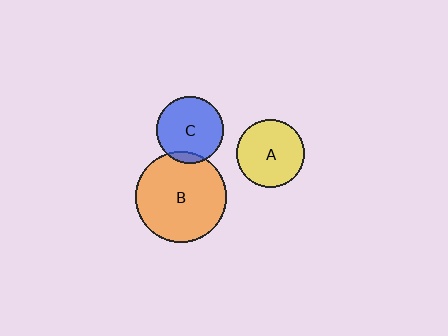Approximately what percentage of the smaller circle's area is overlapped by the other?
Approximately 10%.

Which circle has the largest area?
Circle B (orange).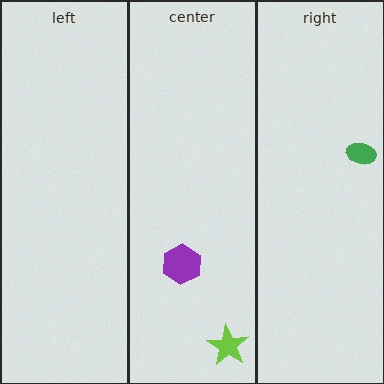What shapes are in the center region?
The lime star, the purple hexagon.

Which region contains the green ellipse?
The right region.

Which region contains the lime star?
The center region.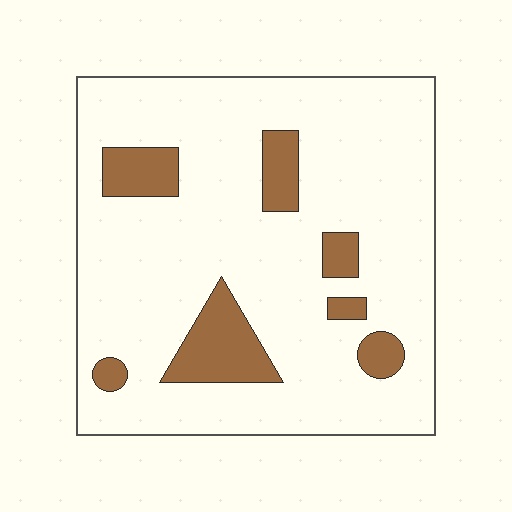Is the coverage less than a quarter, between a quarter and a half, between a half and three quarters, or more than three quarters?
Less than a quarter.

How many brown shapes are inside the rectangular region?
7.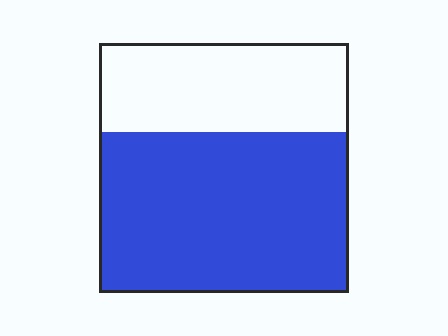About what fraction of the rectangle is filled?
About five eighths (5/8).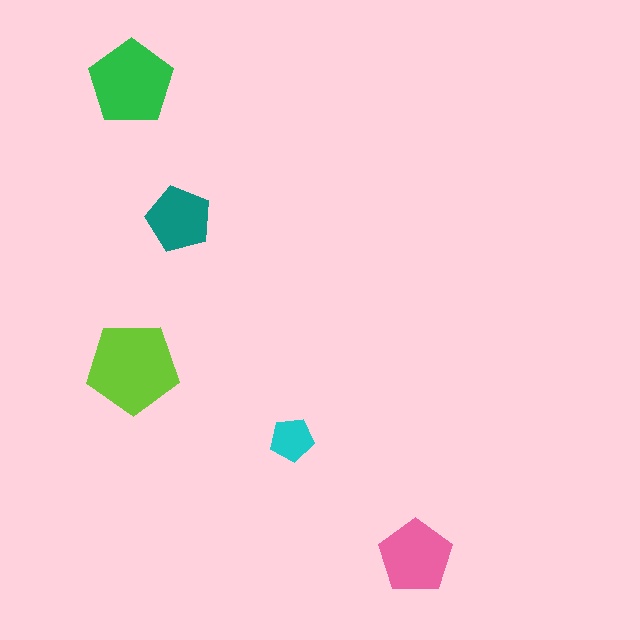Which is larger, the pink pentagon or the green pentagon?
The green one.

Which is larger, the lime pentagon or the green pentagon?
The lime one.